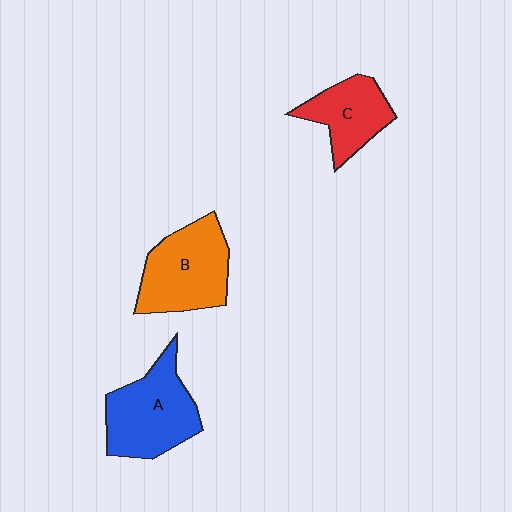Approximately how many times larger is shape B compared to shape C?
Approximately 1.4 times.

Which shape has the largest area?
Shape A (blue).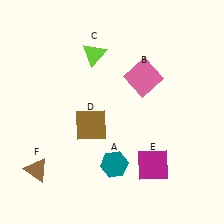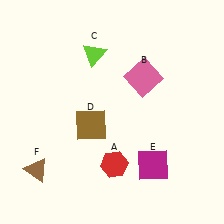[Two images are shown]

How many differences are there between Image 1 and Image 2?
There is 1 difference between the two images.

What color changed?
The hexagon (A) changed from teal in Image 1 to red in Image 2.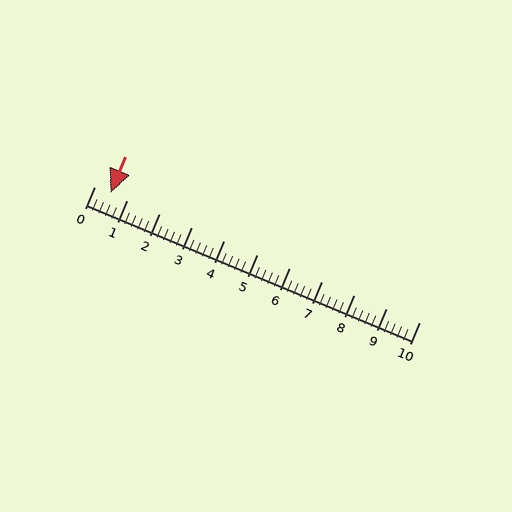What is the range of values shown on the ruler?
The ruler shows values from 0 to 10.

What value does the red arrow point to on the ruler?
The red arrow points to approximately 0.5.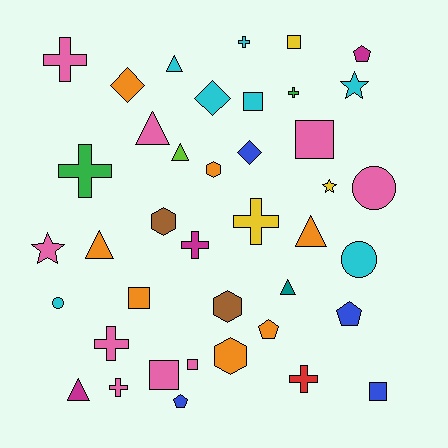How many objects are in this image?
There are 40 objects.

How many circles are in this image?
There are 3 circles.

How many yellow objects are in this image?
There are 3 yellow objects.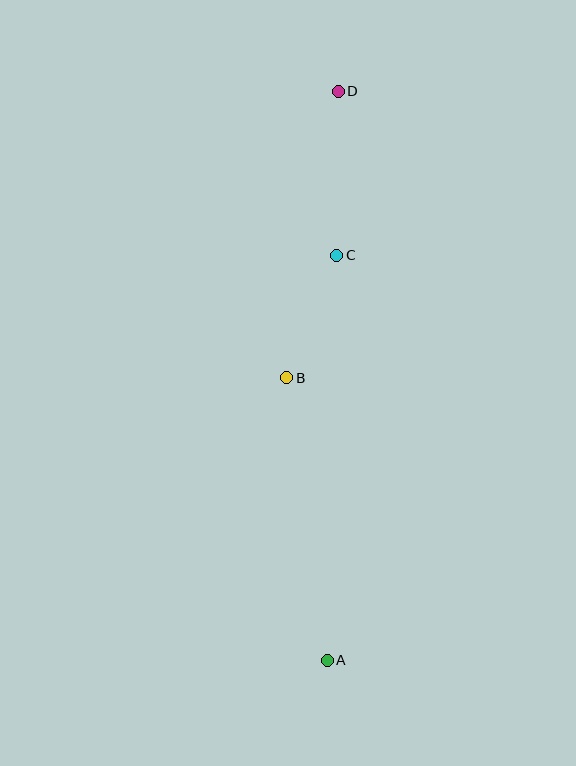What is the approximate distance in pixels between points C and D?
The distance between C and D is approximately 164 pixels.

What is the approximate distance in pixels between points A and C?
The distance between A and C is approximately 405 pixels.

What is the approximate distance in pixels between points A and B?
The distance between A and B is approximately 286 pixels.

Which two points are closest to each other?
Points B and C are closest to each other.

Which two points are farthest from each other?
Points A and D are farthest from each other.